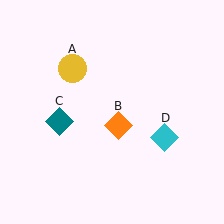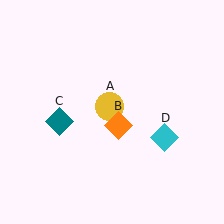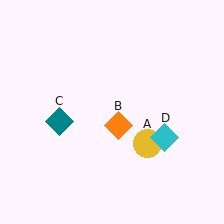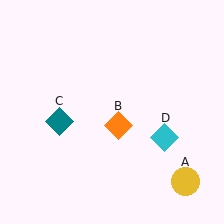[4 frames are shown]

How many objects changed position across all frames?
1 object changed position: yellow circle (object A).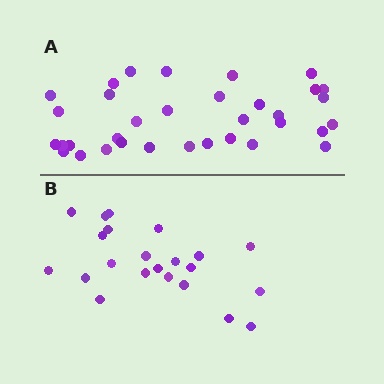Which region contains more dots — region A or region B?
Region A (the top region) has more dots.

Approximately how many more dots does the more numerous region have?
Region A has roughly 12 or so more dots than region B.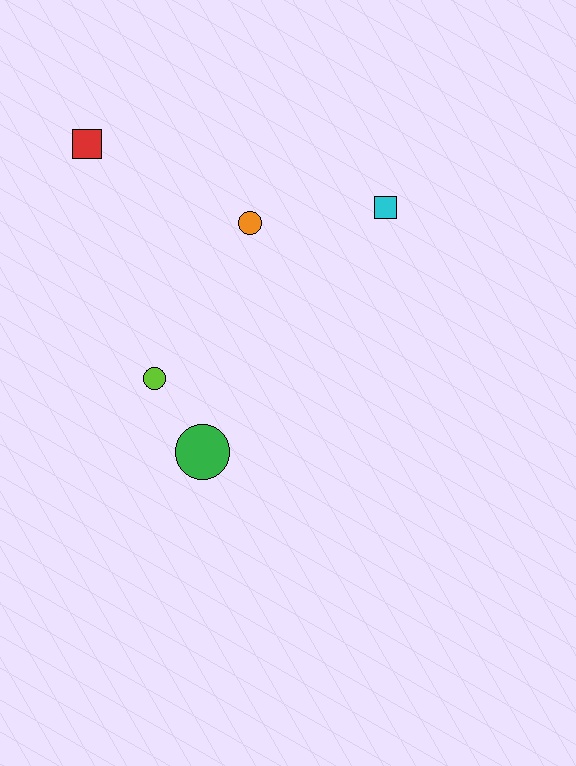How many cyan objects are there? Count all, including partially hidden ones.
There is 1 cyan object.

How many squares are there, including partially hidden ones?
There are 2 squares.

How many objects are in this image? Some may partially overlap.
There are 5 objects.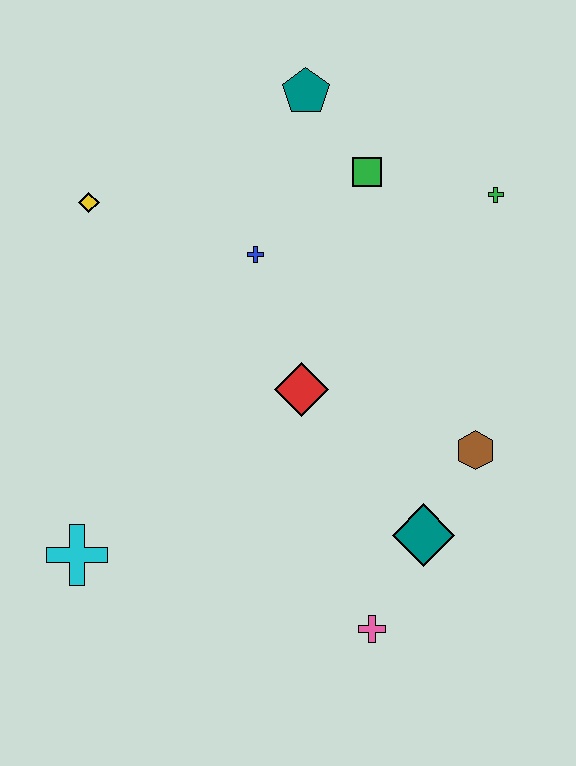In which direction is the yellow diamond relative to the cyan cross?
The yellow diamond is above the cyan cross.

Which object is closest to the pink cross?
The teal diamond is closest to the pink cross.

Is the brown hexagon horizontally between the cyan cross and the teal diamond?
No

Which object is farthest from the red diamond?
The teal pentagon is farthest from the red diamond.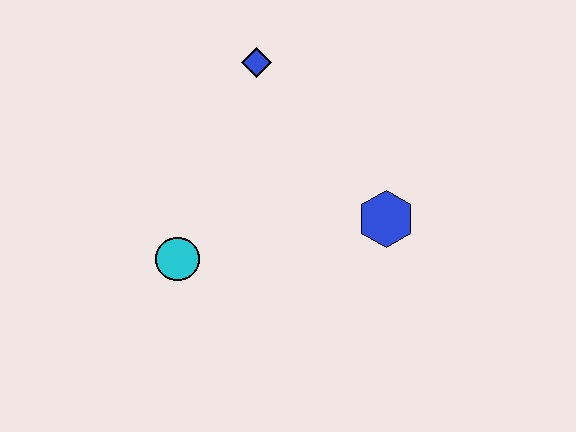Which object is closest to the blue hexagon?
The blue diamond is closest to the blue hexagon.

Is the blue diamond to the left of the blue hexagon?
Yes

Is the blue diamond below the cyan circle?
No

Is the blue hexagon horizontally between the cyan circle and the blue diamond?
No